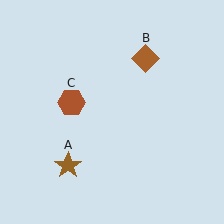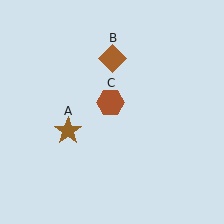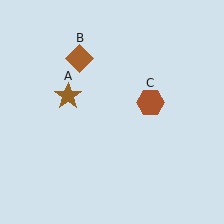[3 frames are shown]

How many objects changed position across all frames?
3 objects changed position: brown star (object A), brown diamond (object B), brown hexagon (object C).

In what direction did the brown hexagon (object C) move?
The brown hexagon (object C) moved right.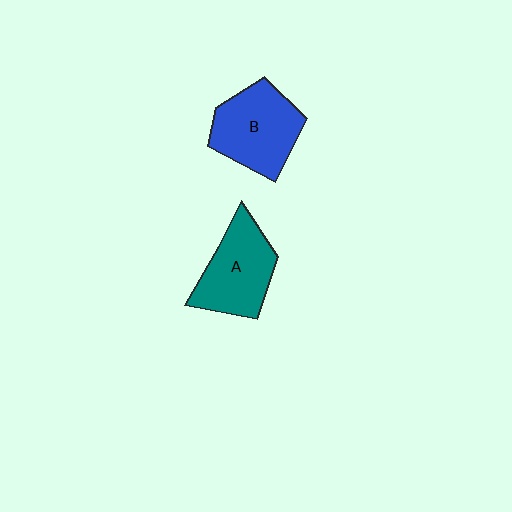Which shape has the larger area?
Shape B (blue).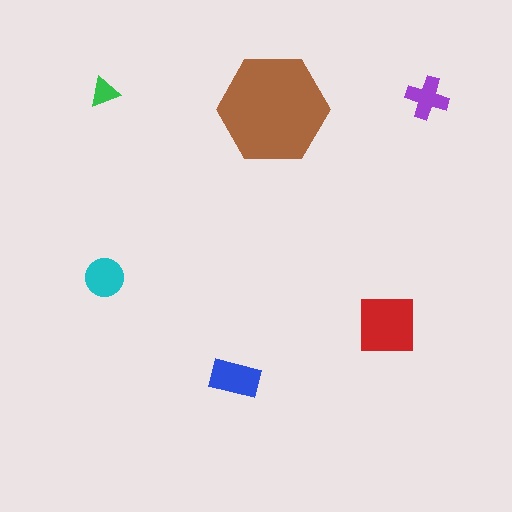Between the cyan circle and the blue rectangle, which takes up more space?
The blue rectangle.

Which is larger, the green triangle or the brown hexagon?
The brown hexagon.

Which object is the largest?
The brown hexagon.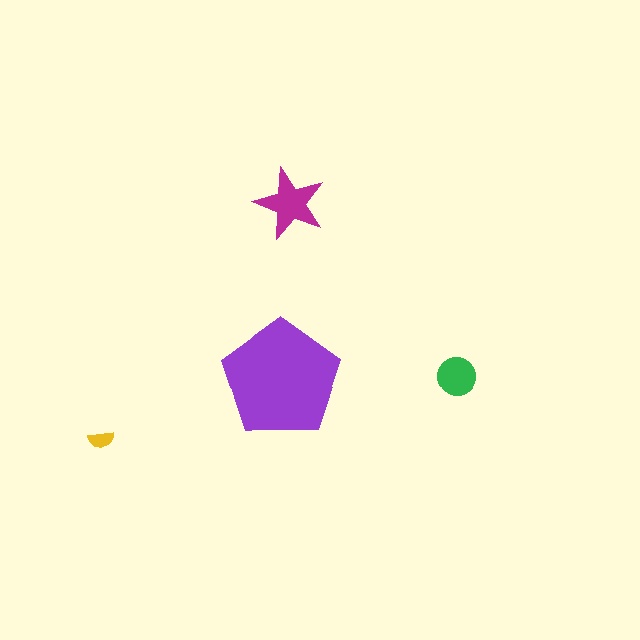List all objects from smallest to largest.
The yellow semicircle, the green circle, the magenta star, the purple pentagon.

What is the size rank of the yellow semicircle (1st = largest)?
4th.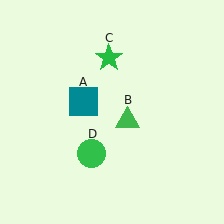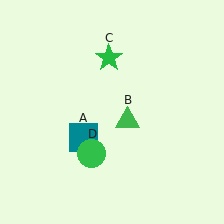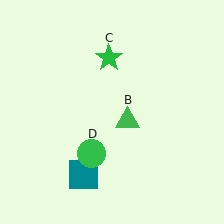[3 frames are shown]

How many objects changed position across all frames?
1 object changed position: teal square (object A).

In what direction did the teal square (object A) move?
The teal square (object A) moved down.